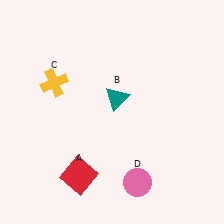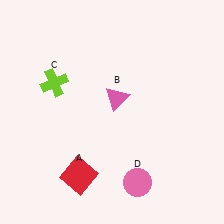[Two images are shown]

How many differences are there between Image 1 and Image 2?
There are 2 differences between the two images.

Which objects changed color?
B changed from teal to pink. C changed from yellow to lime.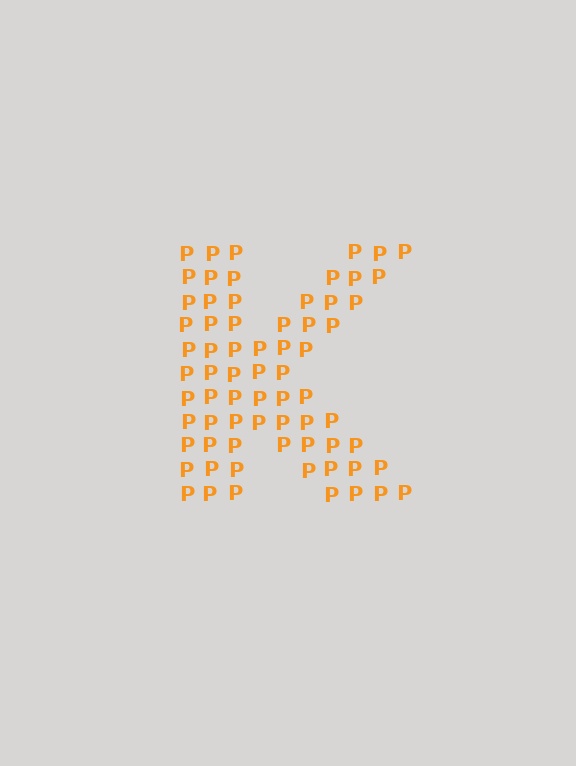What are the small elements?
The small elements are letter P's.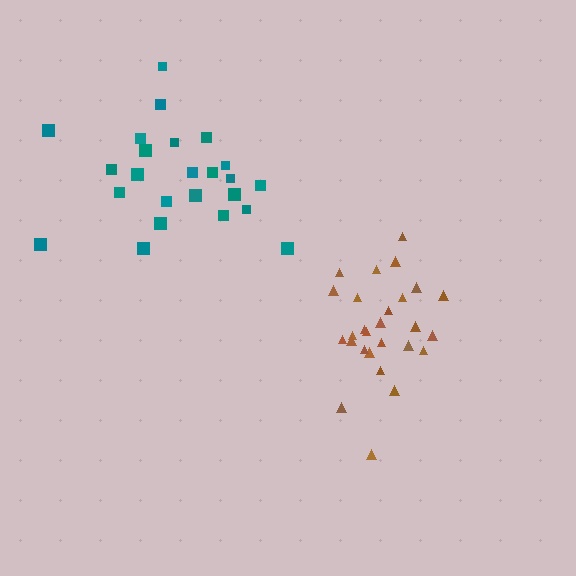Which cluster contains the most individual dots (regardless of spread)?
Brown (27).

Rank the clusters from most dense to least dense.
brown, teal.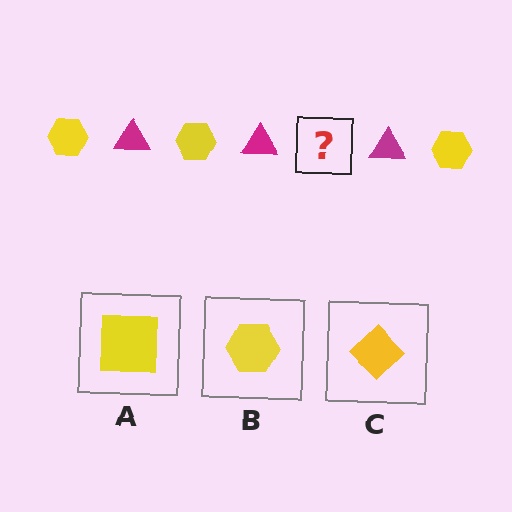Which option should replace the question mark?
Option B.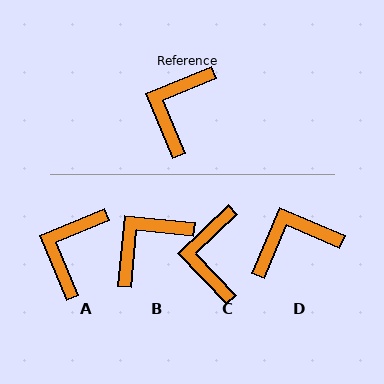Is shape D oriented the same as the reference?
No, it is off by about 45 degrees.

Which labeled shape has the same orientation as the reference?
A.